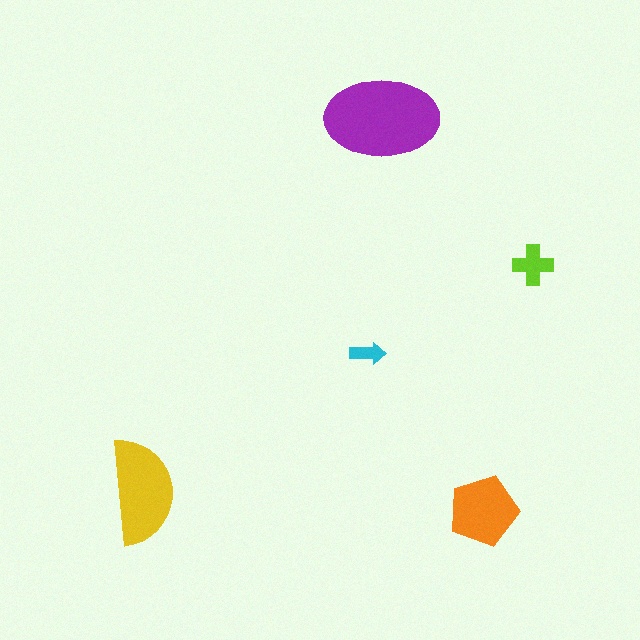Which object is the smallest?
The cyan arrow.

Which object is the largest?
The purple ellipse.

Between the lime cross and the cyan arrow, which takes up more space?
The lime cross.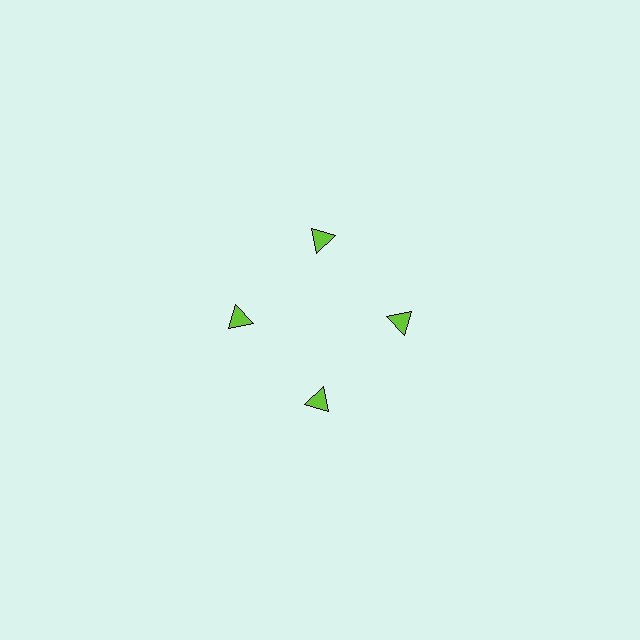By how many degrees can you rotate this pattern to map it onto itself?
The pattern maps onto itself every 90 degrees of rotation.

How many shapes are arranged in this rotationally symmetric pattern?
There are 4 shapes, arranged in 4 groups of 1.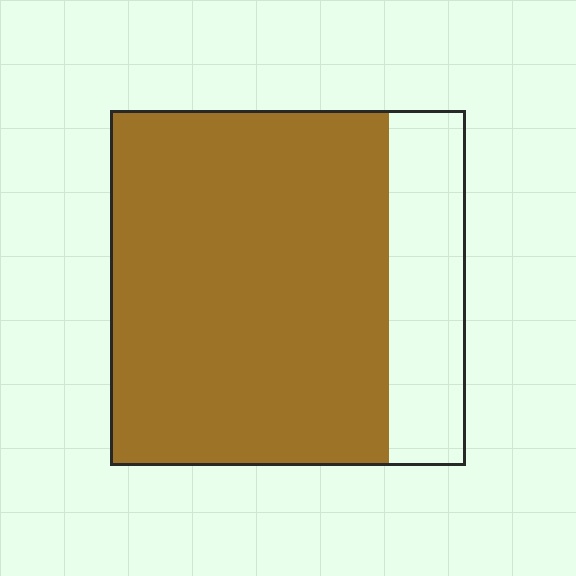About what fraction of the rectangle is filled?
About four fifths (4/5).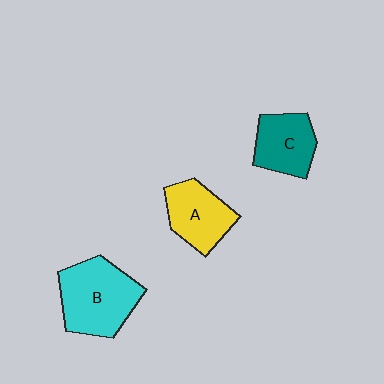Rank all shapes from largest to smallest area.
From largest to smallest: B (cyan), A (yellow), C (teal).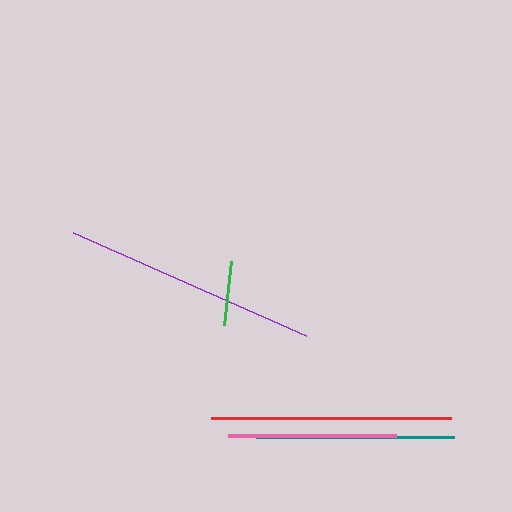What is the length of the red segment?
The red segment is approximately 240 pixels long.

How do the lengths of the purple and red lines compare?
The purple and red lines are approximately the same length.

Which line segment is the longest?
The purple line is the longest at approximately 254 pixels.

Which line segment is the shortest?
The green line is the shortest at approximately 65 pixels.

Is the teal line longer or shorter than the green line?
The teal line is longer than the green line.